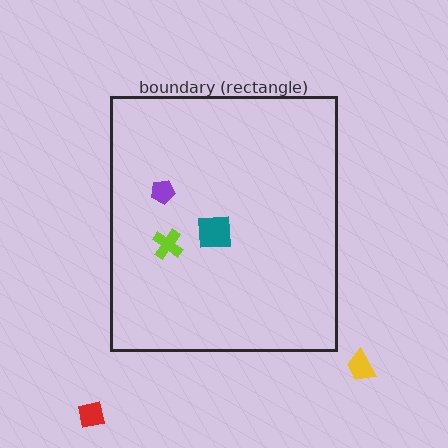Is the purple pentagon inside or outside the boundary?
Inside.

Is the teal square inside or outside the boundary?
Inside.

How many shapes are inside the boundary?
3 inside, 2 outside.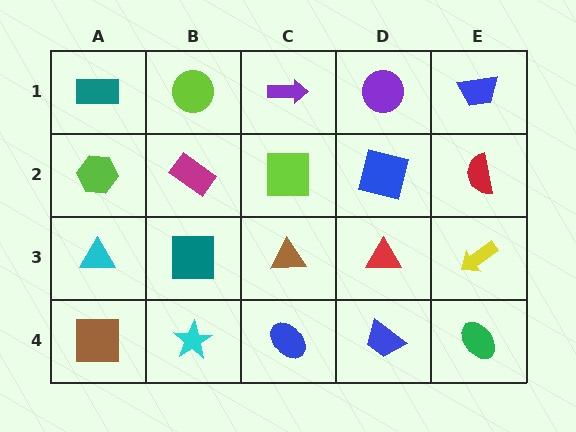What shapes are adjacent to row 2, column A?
A teal rectangle (row 1, column A), a cyan triangle (row 3, column A), a magenta rectangle (row 2, column B).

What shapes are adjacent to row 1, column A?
A lime hexagon (row 2, column A), a lime circle (row 1, column B).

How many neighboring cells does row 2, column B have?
4.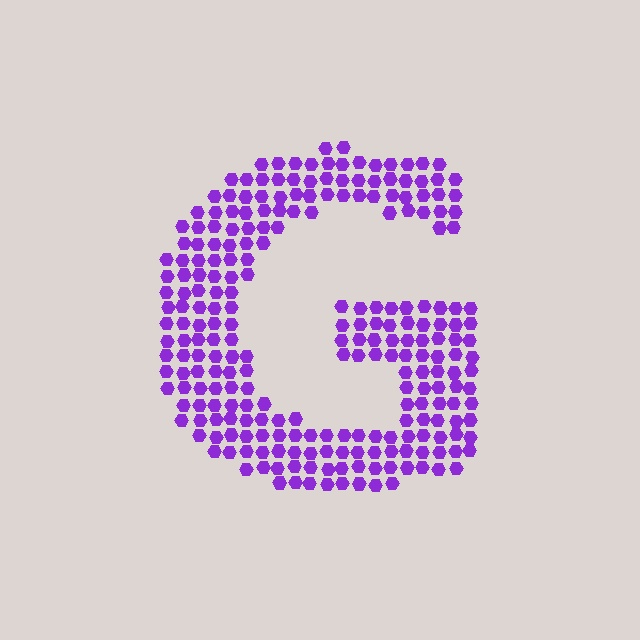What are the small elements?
The small elements are hexagons.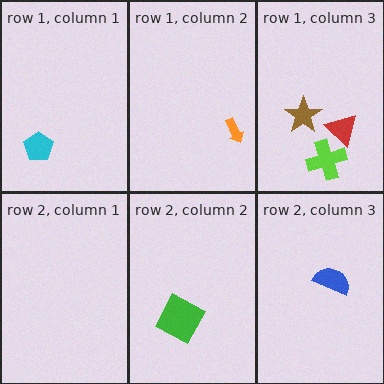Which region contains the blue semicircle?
The row 2, column 3 region.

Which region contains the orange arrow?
The row 1, column 2 region.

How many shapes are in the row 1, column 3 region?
3.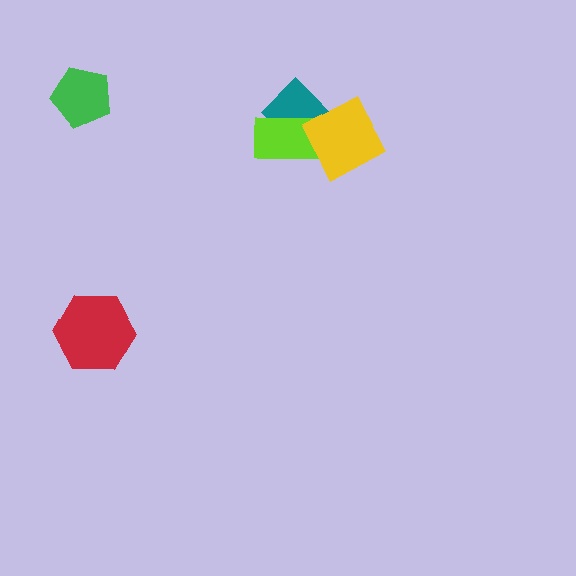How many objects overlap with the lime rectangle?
2 objects overlap with the lime rectangle.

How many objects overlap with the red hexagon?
0 objects overlap with the red hexagon.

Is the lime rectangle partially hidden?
Yes, it is partially covered by another shape.